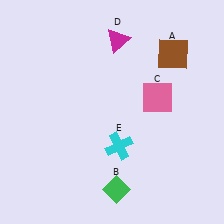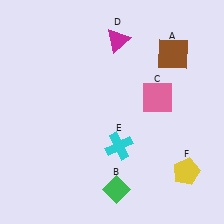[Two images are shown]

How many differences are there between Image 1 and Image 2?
There is 1 difference between the two images.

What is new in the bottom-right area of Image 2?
A yellow pentagon (F) was added in the bottom-right area of Image 2.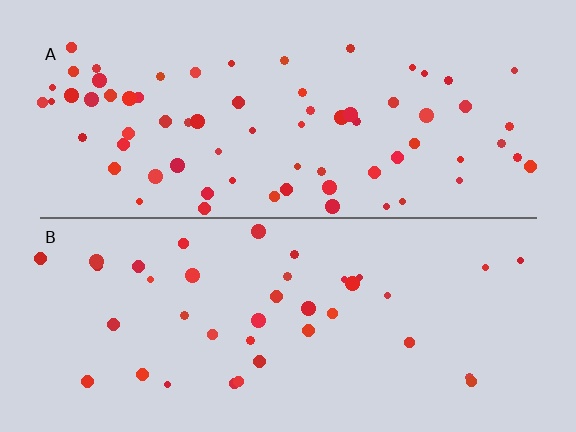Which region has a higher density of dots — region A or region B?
A (the top).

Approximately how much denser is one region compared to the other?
Approximately 1.8× — region A over region B.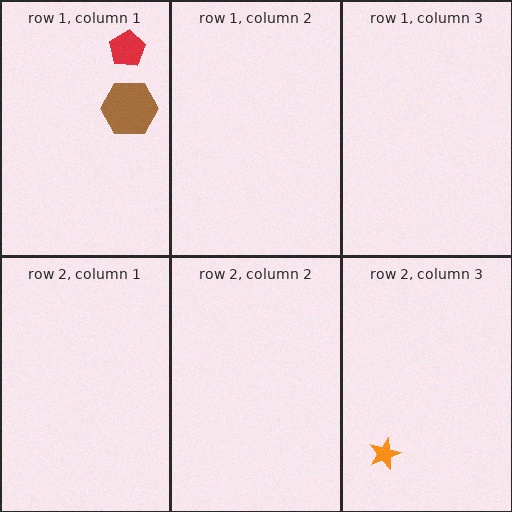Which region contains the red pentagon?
The row 1, column 1 region.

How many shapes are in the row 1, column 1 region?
2.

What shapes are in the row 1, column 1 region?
The brown hexagon, the red pentagon.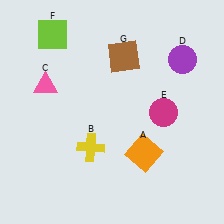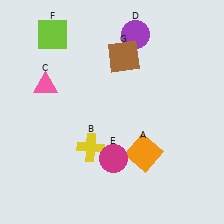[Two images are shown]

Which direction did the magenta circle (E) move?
The magenta circle (E) moved left.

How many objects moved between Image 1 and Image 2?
2 objects moved between the two images.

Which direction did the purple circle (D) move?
The purple circle (D) moved left.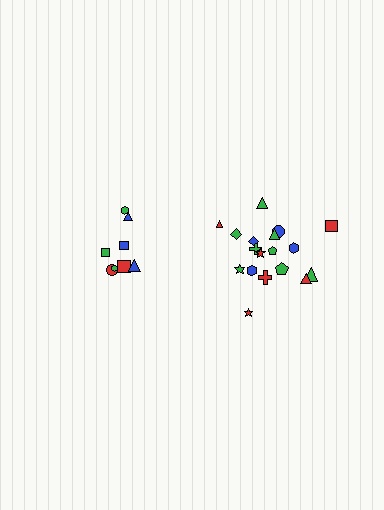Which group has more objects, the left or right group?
The right group.